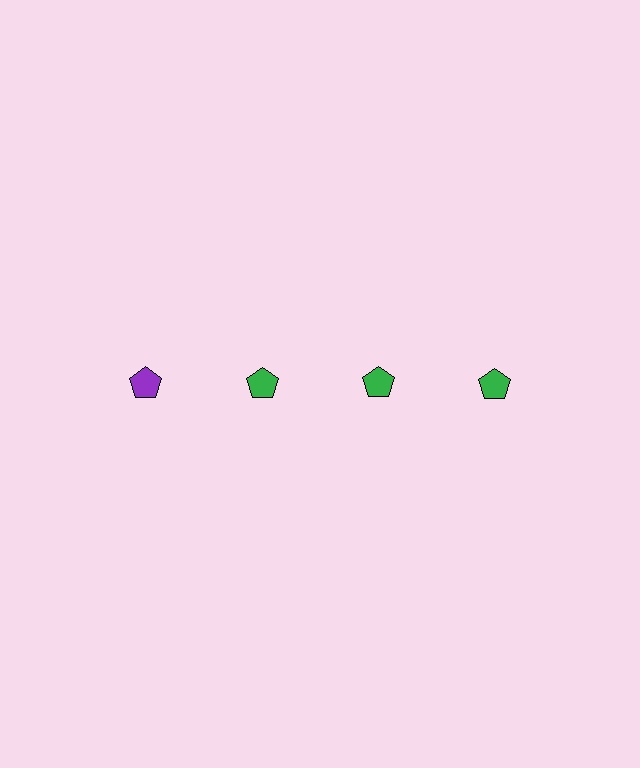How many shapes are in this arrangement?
There are 4 shapes arranged in a grid pattern.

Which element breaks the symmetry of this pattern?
The purple pentagon in the top row, leftmost column breaks the symmetry. All other shapes are green pentagons.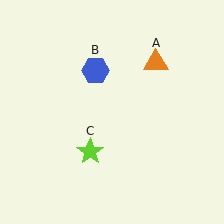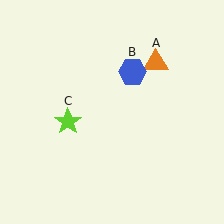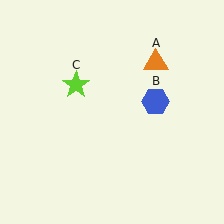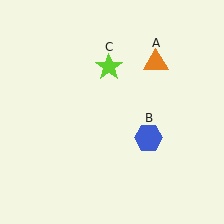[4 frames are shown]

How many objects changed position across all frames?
2 objects changed position: blue hexagon (object B), lime star (object C).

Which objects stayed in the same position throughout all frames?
Orange triangle (object A) remained stationary.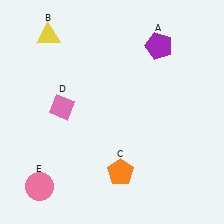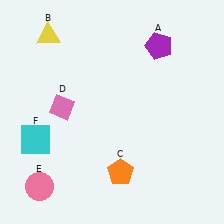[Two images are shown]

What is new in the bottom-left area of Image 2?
A cyan square (F) was added in the bottom-left area of Image 2.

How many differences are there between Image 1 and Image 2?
There is 1 difference between the two images.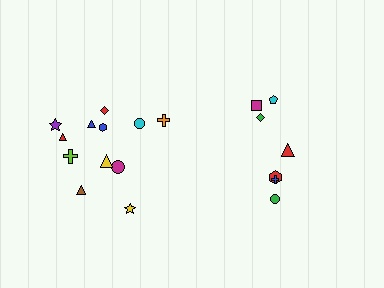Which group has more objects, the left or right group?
The left group.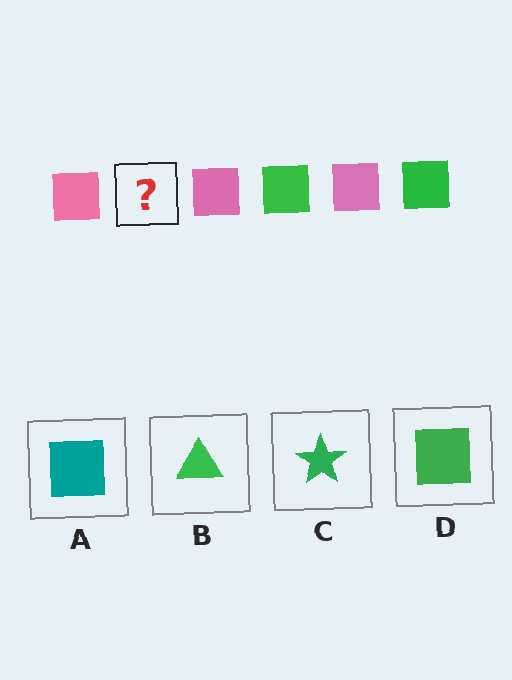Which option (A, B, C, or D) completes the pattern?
D.